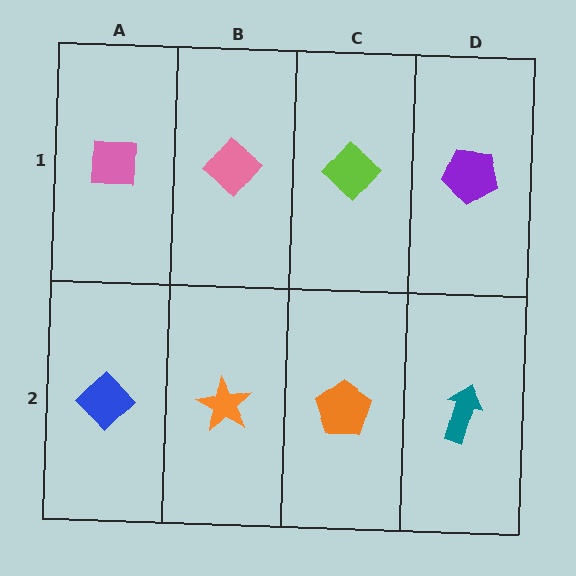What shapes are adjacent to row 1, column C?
An orange pentagon (row 2, column C), a pink diamond (row 1, column B), a purple pentagon (row 1, column D).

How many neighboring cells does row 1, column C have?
3.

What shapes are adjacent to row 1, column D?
A teal arrow (row 2, column D), a lime diamond (row 1, column C).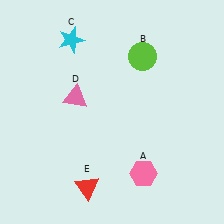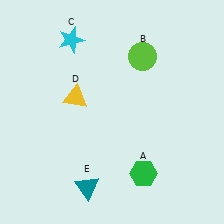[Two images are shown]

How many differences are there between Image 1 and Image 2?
There are 3 differences between the two images.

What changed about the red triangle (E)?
In Image 1, E is red. In Image 2, it changed to teal.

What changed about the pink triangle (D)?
In Image 1, D is pink. In Image 2, it changed to yellow.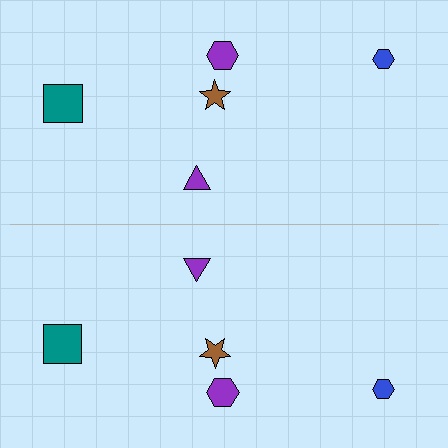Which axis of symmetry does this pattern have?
The pattern has a horizontal axis of symmetry running through the center of the image.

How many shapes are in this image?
There are 10 shapes in this image.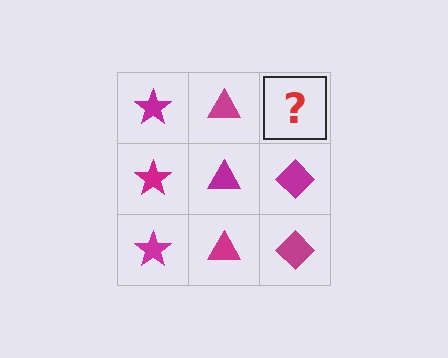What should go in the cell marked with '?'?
The missing cell should contain a magenta diamond.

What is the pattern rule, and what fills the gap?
The rule is that each column has a consistent shape. The gap should be filled with a magenta diamond.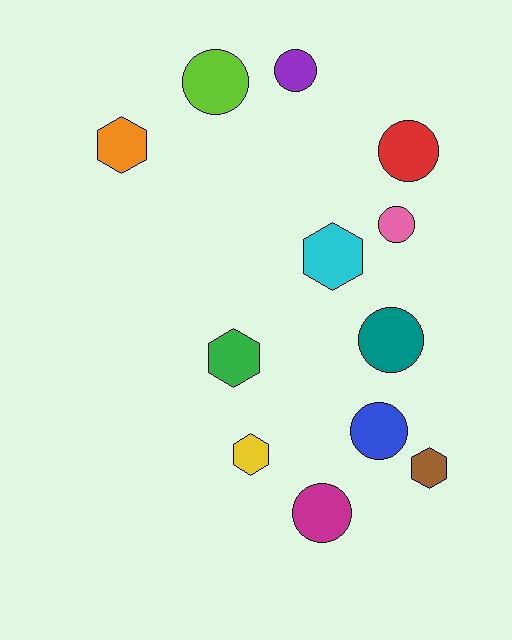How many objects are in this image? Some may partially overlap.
There are 12 objects.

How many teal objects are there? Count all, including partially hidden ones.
There is 1 teal object.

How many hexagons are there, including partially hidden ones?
There are 5 hexagons.